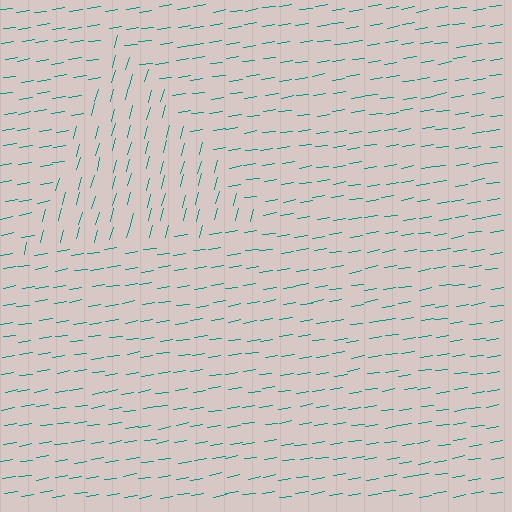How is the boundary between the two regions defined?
The boundary is defined purely by a change in line orientation (approximately 66 degrees difference). All lines are the same color and thickness.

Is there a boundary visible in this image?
Yes, there is a texture boundary formed by a change in line orientation.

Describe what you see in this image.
The image is filled with small teal line segments. A triangle region in the image has lines oriented differently from the surrounding lines, creating a visible texture boundary.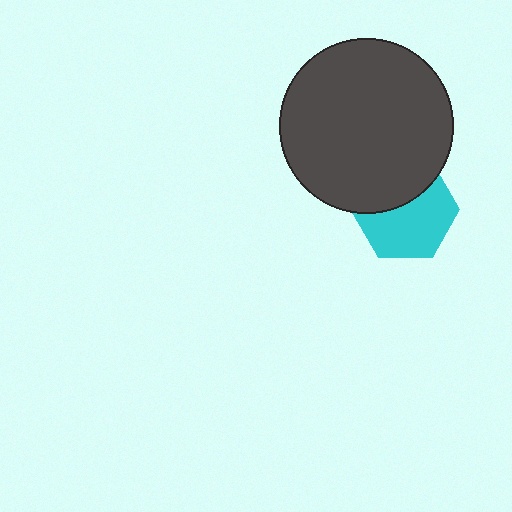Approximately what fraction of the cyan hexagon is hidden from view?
Roughly 39% of the cyan hexagon is hidden behind the dark gray circle.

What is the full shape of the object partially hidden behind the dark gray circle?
The partially hidden object is a cyan hexagon.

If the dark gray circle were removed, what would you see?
You would see the complete cyan hexagon.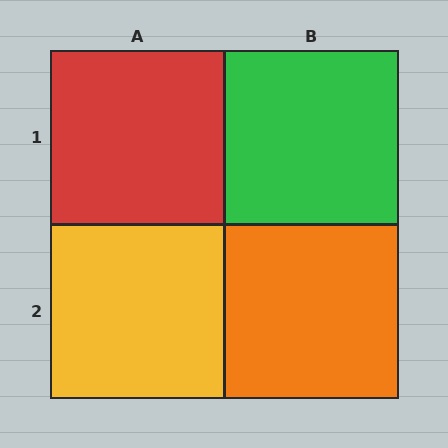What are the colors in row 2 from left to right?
Yellow, orange.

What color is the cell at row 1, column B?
Green.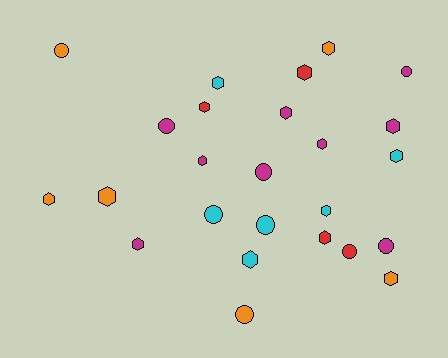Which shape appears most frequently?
Hexagon, with 16 objects.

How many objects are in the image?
There are 25 objects.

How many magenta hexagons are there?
There are 5 magenta hexagons.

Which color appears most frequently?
Magenta, with 9 objects.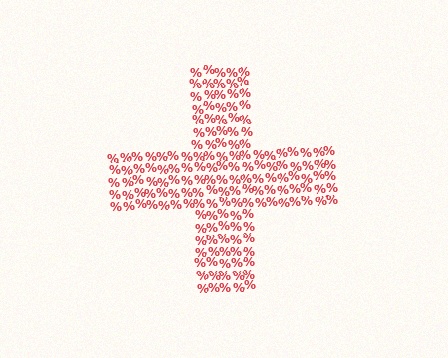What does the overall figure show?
The overall figure shows a cross.